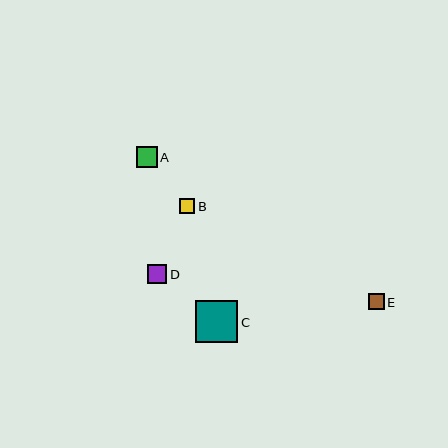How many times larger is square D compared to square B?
Square D is approximately 1.3 times the size of square B.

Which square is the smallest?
Square B is the smallest with a size of approximately 15 pixels.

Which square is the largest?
Square C is the largest with a size of approximately 42 pixels.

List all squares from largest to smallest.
From largest to smallest: C, A, D, E, B.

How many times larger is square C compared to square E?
Square C is approximately 2.7 times the size of square E.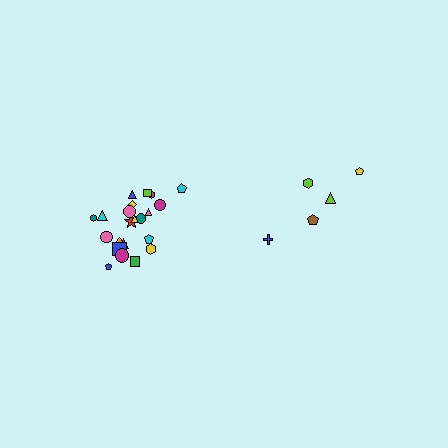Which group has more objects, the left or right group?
The left group.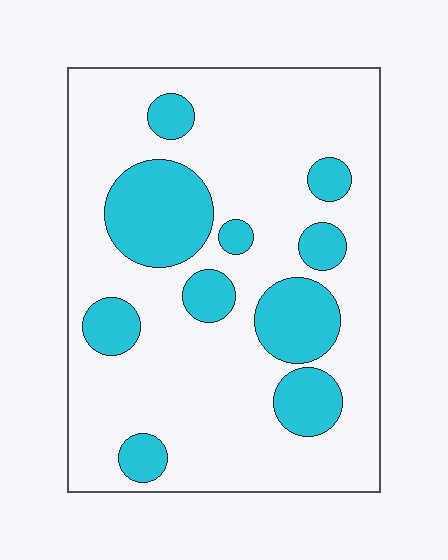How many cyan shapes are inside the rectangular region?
10.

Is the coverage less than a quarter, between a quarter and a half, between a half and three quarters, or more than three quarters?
Less than a quarter.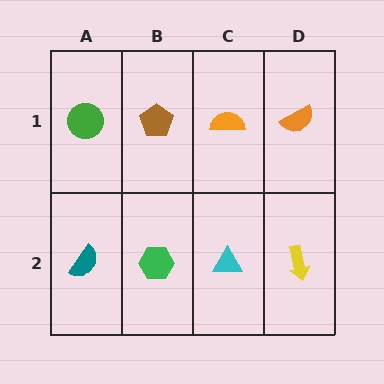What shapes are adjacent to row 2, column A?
A green circle (row 1, column A), a green hexagon (row 2, column B).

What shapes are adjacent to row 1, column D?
A yellow arrow (row 2, column D), an orange semicircle (row 1, column C).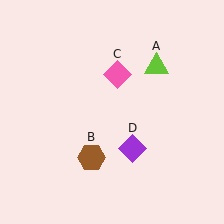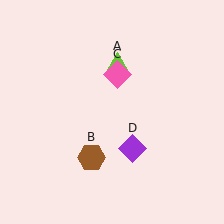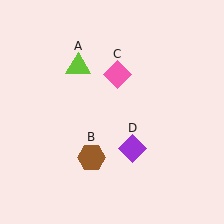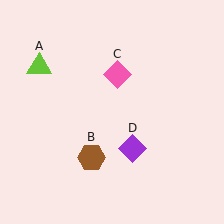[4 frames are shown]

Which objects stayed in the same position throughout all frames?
Brown hexagon (object B) and pink diamond (object C) and purple diamond (object D) remained stationary.